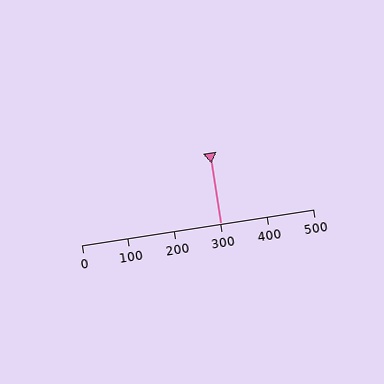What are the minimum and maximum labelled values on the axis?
The axis runs from 0 to 500.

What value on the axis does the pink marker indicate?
The marker indicates approximately 300.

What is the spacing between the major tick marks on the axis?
The major ticks are spaced 100 apart.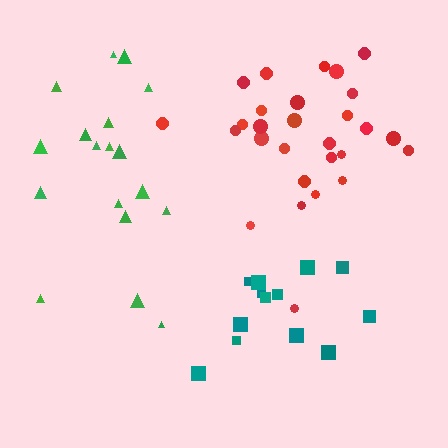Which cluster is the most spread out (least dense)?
Green.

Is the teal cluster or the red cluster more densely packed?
Teal.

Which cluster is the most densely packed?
Teal.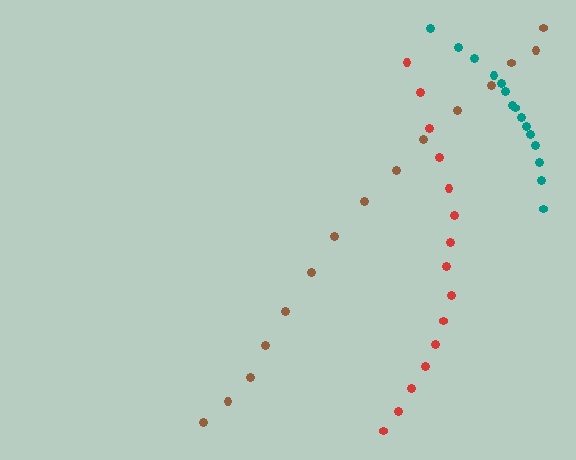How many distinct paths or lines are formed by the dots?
There are 3 distinct paths.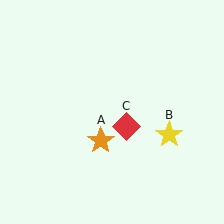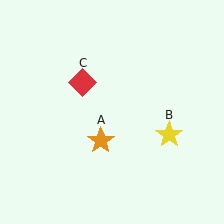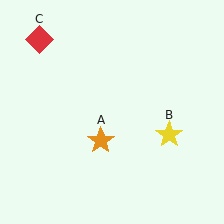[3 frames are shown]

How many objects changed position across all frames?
1 object changed position: red diamond (object C).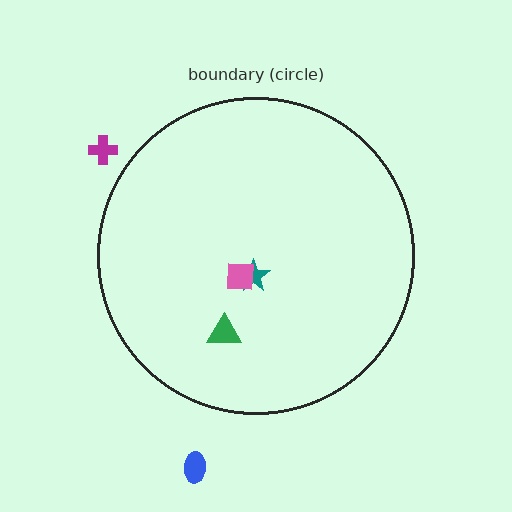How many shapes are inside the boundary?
3 inside, 2 outside.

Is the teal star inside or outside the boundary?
Inside.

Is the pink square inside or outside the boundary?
Inside.